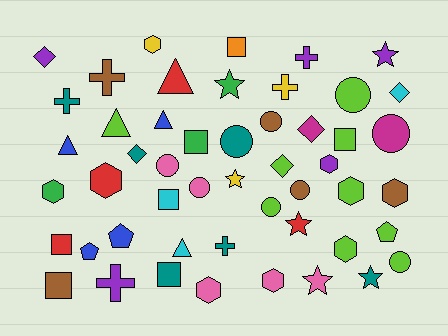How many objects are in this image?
There are 50 objects.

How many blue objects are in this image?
There are 4 blue objects.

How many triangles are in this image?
There are 5 triangles.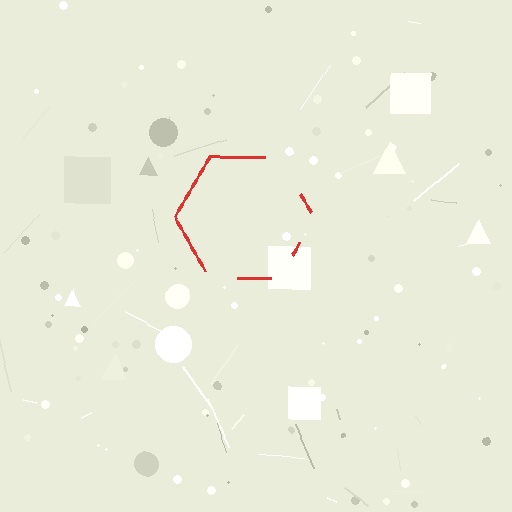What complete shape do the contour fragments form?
The contour fragments form a hexagon.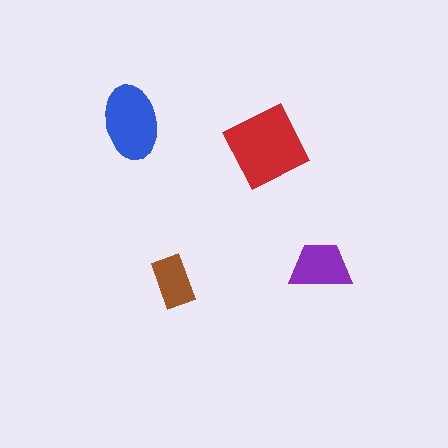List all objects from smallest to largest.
The brown rectangle, the purple trapezoid, the blue ellipse, the red diamond.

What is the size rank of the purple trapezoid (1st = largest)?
3rd.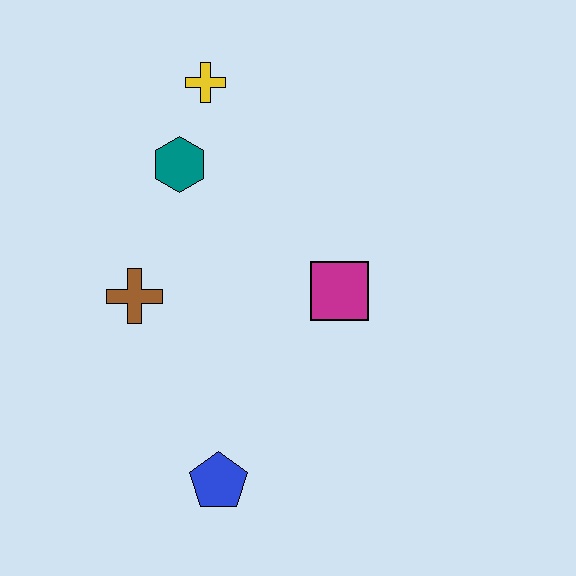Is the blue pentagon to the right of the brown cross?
Yes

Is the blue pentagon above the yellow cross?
No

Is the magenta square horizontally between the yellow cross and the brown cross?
No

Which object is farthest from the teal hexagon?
The blue pentagon is farthest from the teal hexagon.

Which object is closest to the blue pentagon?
The brown cross is closest to the blue pentagon.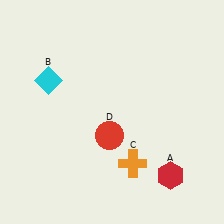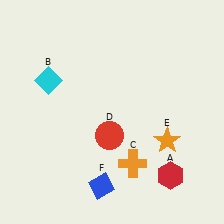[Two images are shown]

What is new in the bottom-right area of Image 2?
An orange star (E) was added in the bottom-right area of Image 2.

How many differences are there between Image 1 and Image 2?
There are 2 differences between the two images.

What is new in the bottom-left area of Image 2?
A blue diamond (F) was added in the bottom-left area of Image 2.